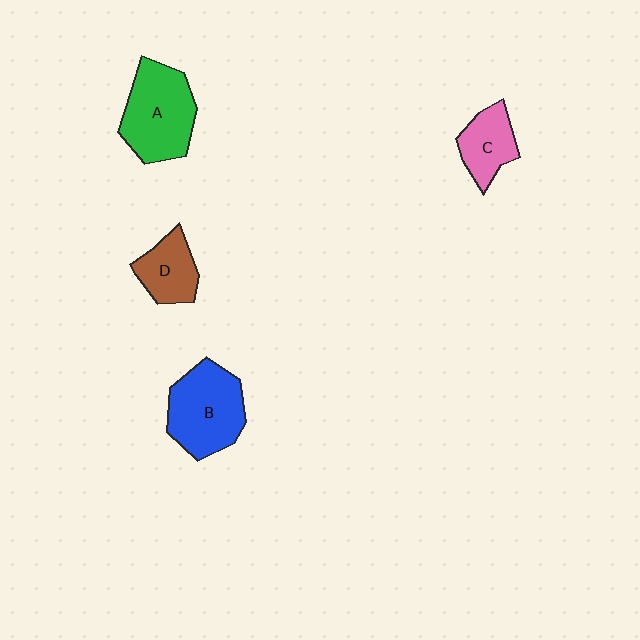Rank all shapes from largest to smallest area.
From largest to smallest: A (green), B (blue), D (brown), C (pink).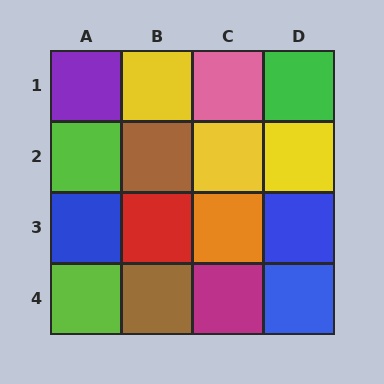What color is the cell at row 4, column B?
Brown.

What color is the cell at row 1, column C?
Pink.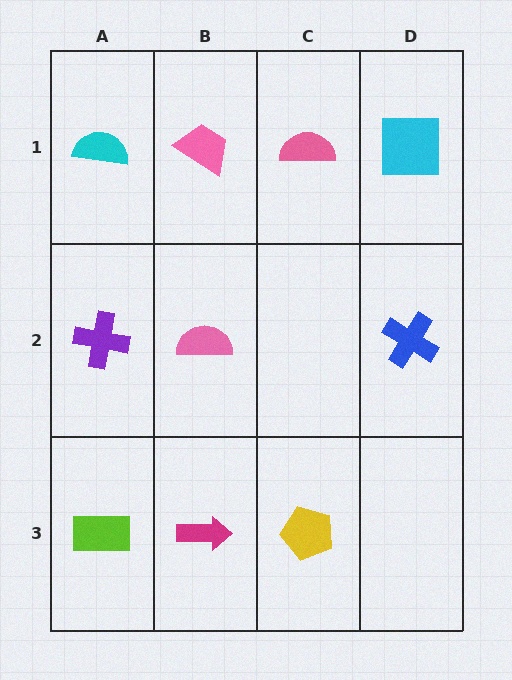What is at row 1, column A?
A cyan semicircle.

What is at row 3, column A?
A lime rectangle.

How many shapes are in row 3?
3 shapes.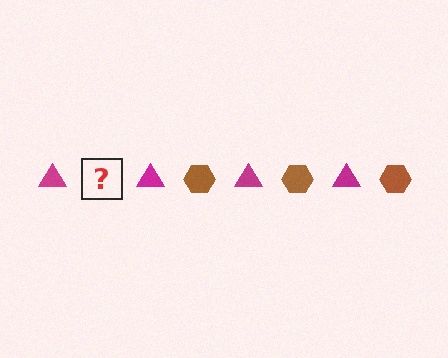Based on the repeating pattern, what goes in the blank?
The blank should be a brown hexagon.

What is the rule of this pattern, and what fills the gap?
The rule is that the pattern alternates between magenta triangle and brown hexagon. The gap should be filled with a brown hexagon.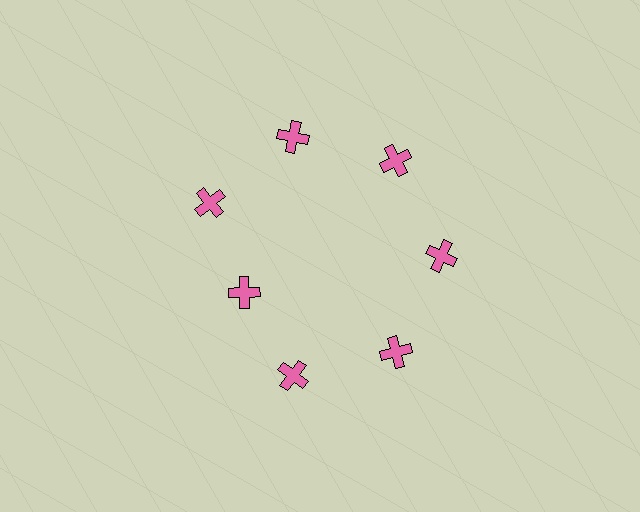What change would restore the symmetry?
The symmetry would be restored by moving it outward, back onto the ring so that all 7 crosses sit at equal angles and equal distance from the center.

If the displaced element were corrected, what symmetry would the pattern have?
It would have 7-fold rotational symmetry — the pattern would map onto itself every 51 degrees.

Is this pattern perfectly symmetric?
No. The 7 pink crosses are arranged in a ring, but one element near the 8 o'clock position is pulled inward toward the center, breaking the 7-fold rotational symmetry.